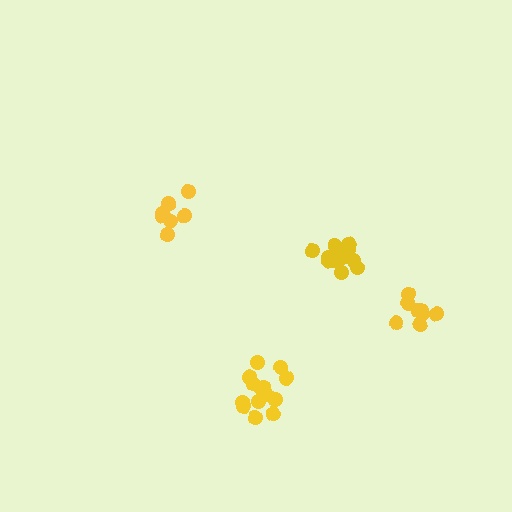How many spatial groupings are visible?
There are 4 spatial groupings.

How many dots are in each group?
Group 1: 14 dots, Group 2: 8 dots, Group 3: 13 dots, Group 4: 8 dots (43 total).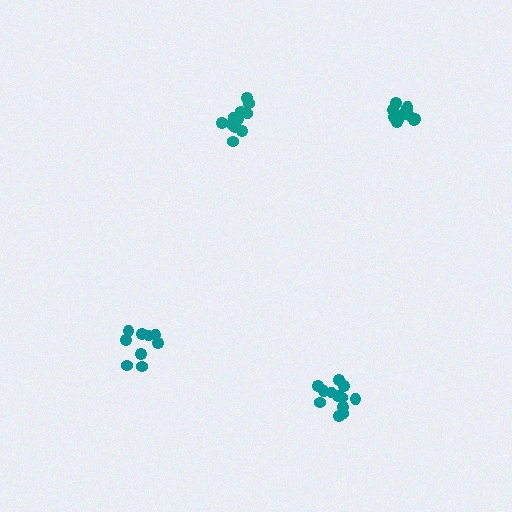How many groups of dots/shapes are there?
There are 4 groups.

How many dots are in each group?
Group 1: 12 dots, Group 2: 12 dots, Group 3: 9 dots, Group 4: 11 dots (44 total).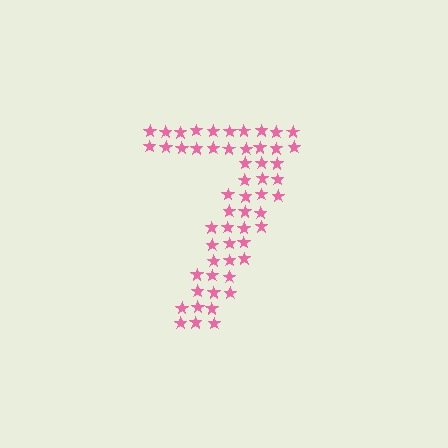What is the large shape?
The large shape is the digit 7.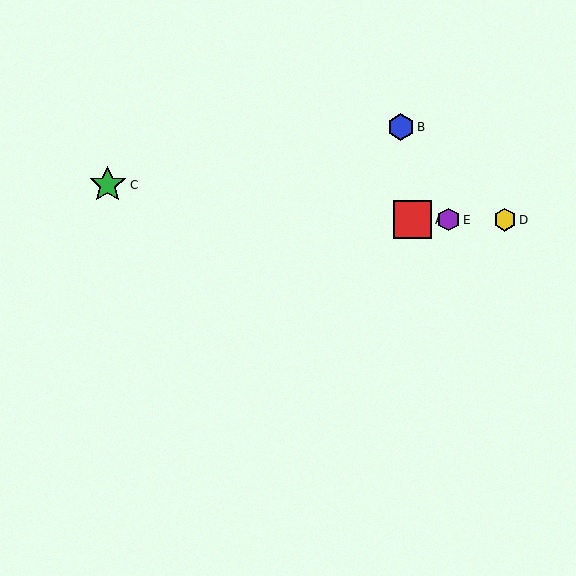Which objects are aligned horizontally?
Objects A, D, E are aligned horizontally.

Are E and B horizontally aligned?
No, E is at y≈220 and B is at y≈127.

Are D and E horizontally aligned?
Yes, both are at y≈220.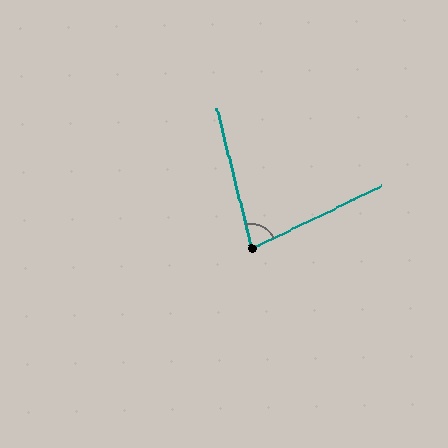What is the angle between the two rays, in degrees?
Approximately 78 degrees.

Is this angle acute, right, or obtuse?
It is acute.